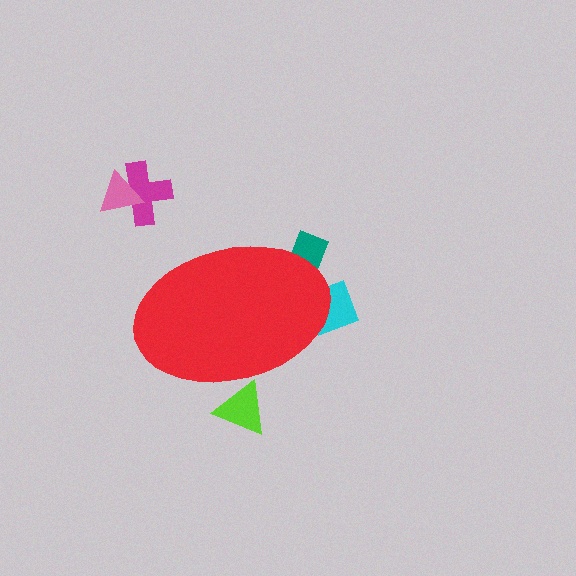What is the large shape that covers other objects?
A red ellipse.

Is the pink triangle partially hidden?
No, the pink triangle is fully visible.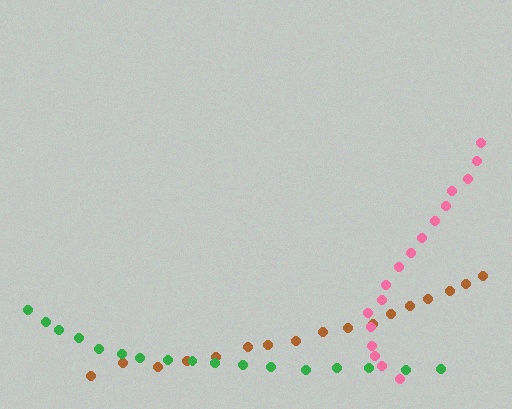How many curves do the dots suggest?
There are 3 distinct paths.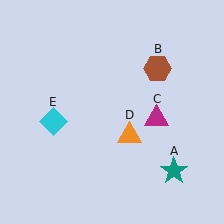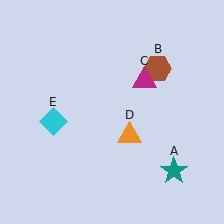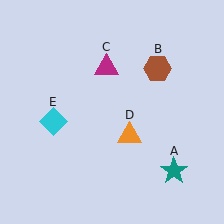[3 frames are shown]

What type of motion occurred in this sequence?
The magenta triangle (object C) rotated counterclockwise around the center of the scene.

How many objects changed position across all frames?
1 object changed position: magenta triangle (object C).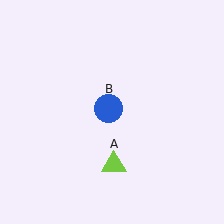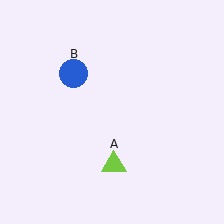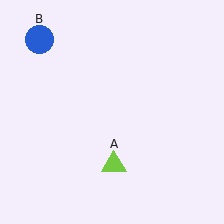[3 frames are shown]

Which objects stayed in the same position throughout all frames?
Lime triangle (object A) remained stationary.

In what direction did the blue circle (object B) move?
The blue circle (object B) moved up and to the left.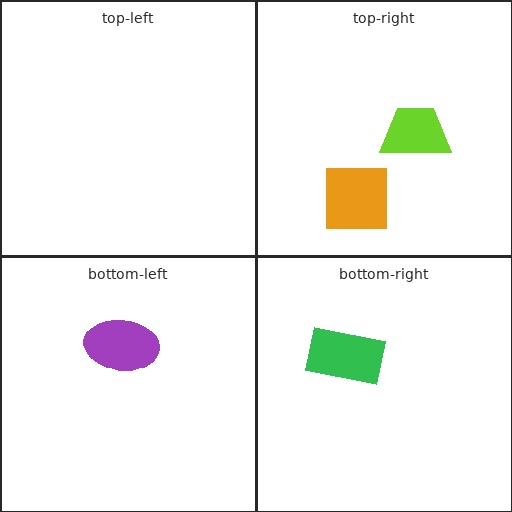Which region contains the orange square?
The top-right region.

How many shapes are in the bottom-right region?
1.